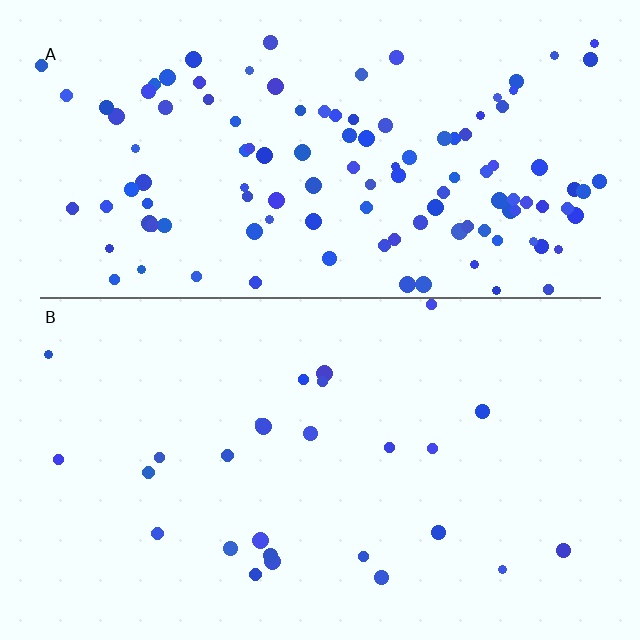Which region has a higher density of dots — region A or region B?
A (the top).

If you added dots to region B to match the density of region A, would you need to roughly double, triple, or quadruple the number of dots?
Approximately quadruple.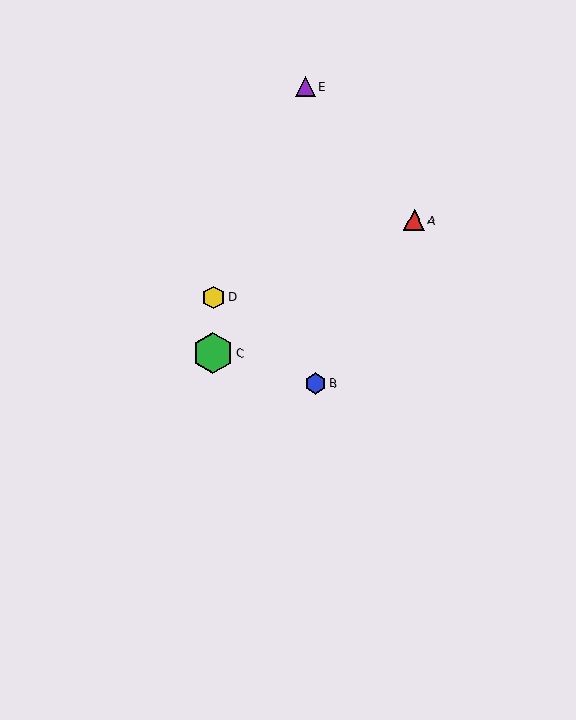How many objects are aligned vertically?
2 objects (C, D) are aligned vertically.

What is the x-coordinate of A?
Object A is at x≈414.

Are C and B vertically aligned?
No, C is at x≈213 and B is at x≈315.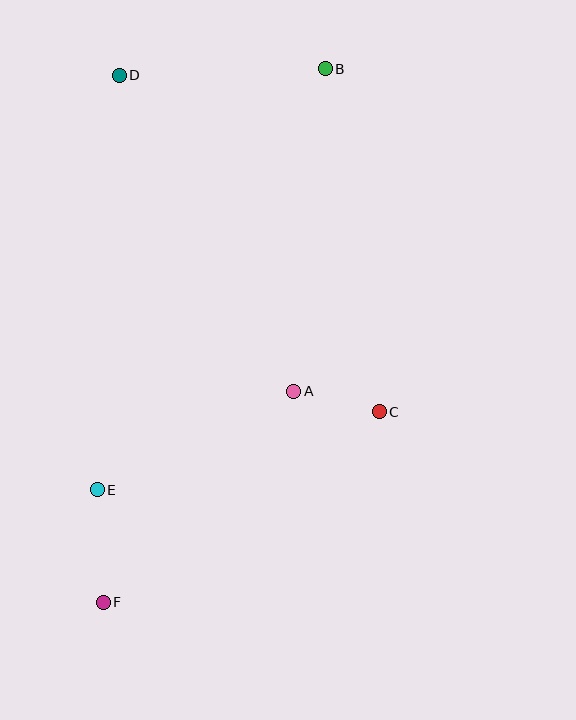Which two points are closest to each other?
Points A and C are closest to each other.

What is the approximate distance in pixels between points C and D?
The distance between C and D is approximately 425 pixels.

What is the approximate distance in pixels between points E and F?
The distance between E and F is approximately 113 pixels.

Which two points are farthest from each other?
Points B and F are farthest from each other.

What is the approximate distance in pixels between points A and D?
The distance between A and D is approximately 361 pixels.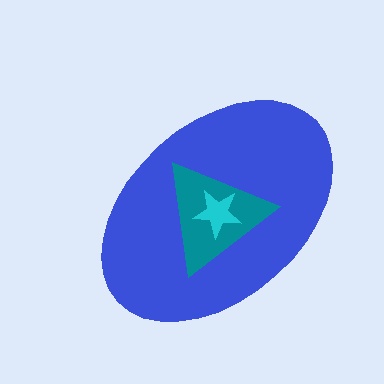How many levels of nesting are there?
3.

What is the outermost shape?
The blue ellipse.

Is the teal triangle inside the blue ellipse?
Yes.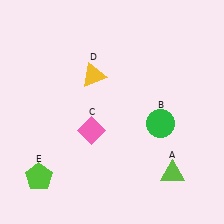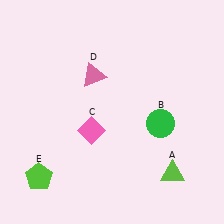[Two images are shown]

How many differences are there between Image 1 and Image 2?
There is 1 difference between the two images.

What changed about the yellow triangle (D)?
In Image 1, D is yellow. In Image 2, it changed to pink.